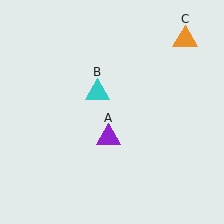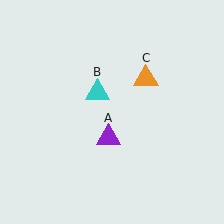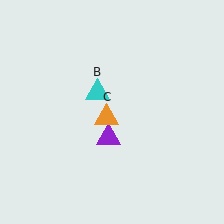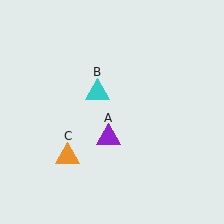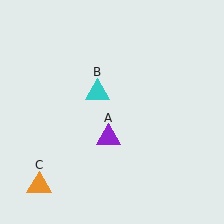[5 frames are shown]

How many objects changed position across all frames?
1 object changed position: orange triangle (object C).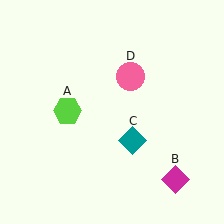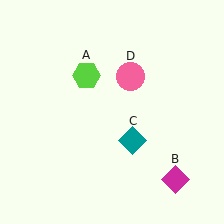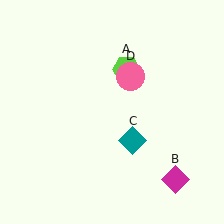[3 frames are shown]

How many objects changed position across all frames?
1 object changed position: lime hexagon (object A).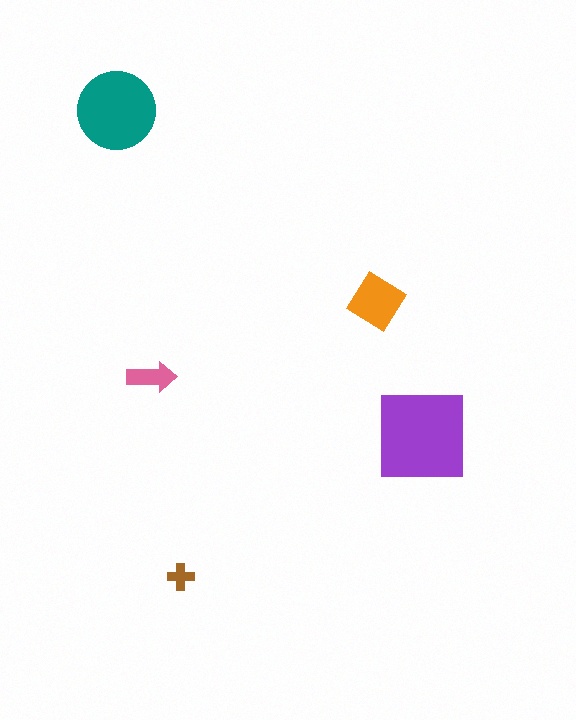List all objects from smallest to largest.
The brown cross, the pink arrow, the orange diamond, the teal circle, the purple square.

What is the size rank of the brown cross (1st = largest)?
5th.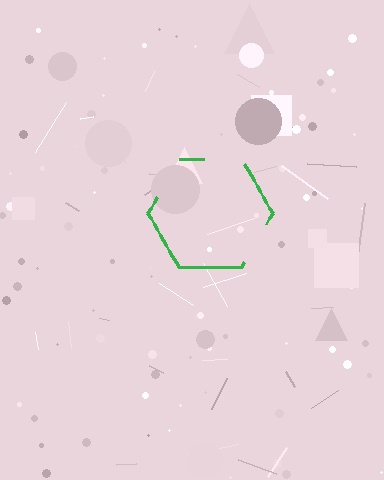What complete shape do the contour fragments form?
The contour fragments form a hexagon.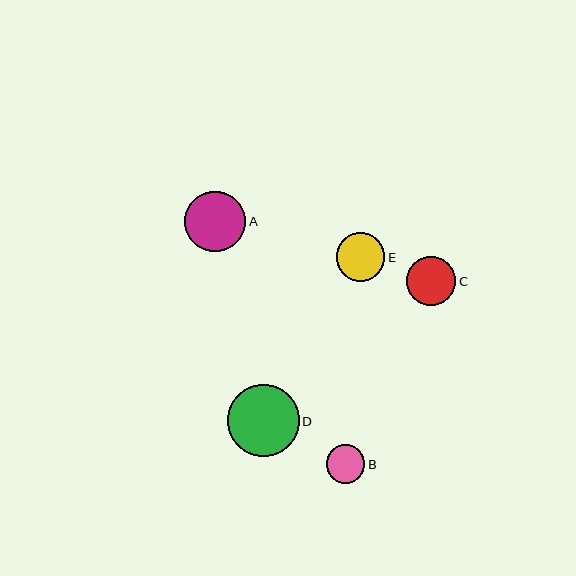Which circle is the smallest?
Circle B is the smallest with a size of approximately 38 pixels.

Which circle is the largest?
Circle D is the largest with a size of approximately 72 pixels.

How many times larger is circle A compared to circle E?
Circle A is approximately 1.2 times the size of circle E.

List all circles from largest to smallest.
From largest to smallest: D, A, C, E, B.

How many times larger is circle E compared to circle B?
Circle E is approximately 1.3 times the size of circle B.